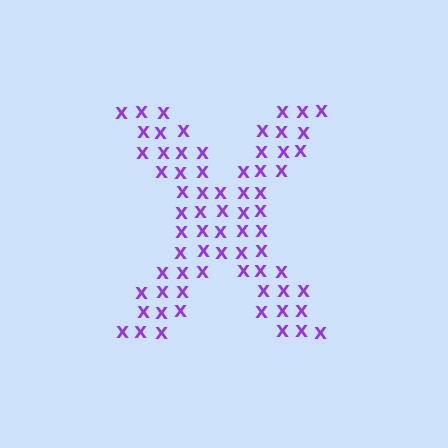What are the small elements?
The small elements are letter X's.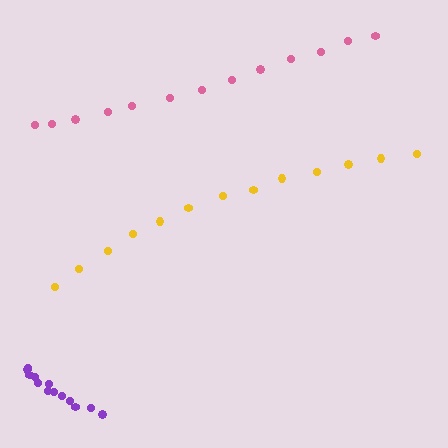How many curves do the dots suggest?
There are 3 distinct paths.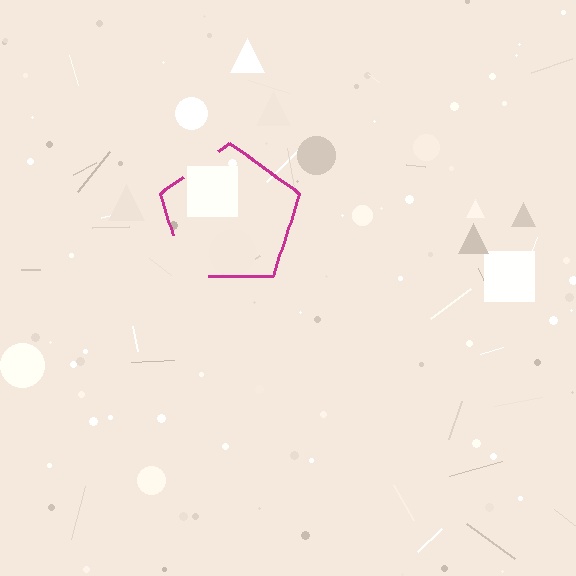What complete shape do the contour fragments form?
The contour fragments form a pentagon.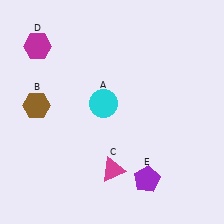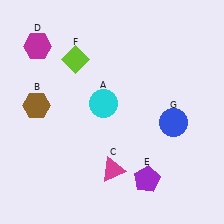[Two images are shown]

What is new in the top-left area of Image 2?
A lime diamond (F) was added in the top-left area of Image 2.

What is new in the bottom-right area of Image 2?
A blue circle (G) was added in the bottom-right area of Image 2.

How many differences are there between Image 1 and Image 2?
There are 2 differences between the two images.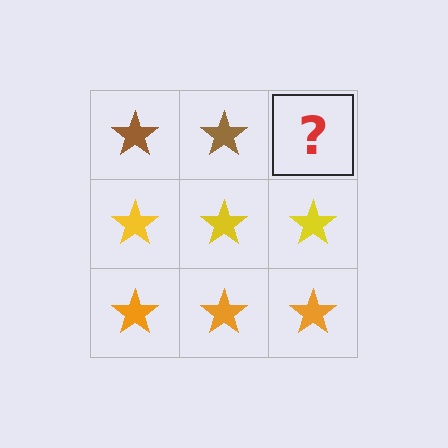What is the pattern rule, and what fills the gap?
The rule is that each row has a consistent color. The gap should be filled with a brown star.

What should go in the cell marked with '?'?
The missing cell should contain a brown star.